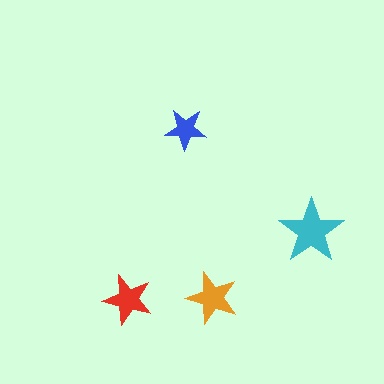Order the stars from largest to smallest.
the cyan one, the orange one, the red one, the blue one.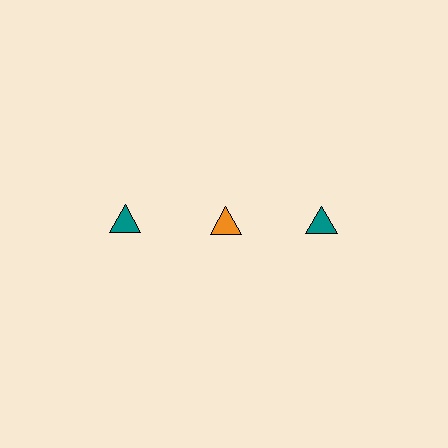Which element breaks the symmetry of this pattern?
The orange triangle in the top row, second from left column breaks the symmetry. All other shapes are teal triangles.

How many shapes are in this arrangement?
There are 3 shapes arranged in a grid pattern.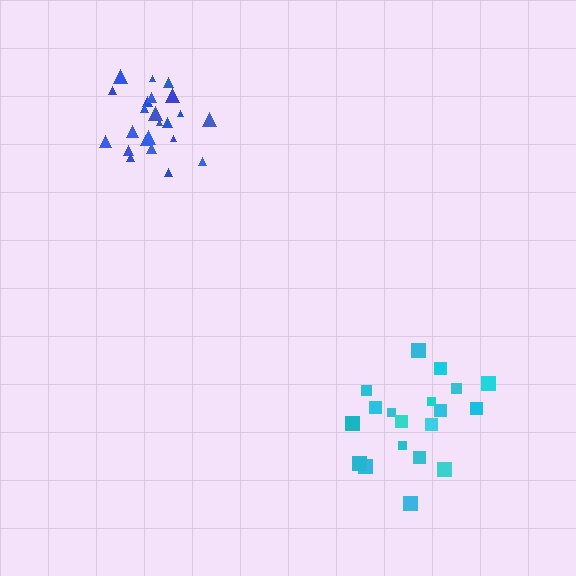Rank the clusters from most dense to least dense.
blue, cyan.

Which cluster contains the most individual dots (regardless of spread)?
Blue (24).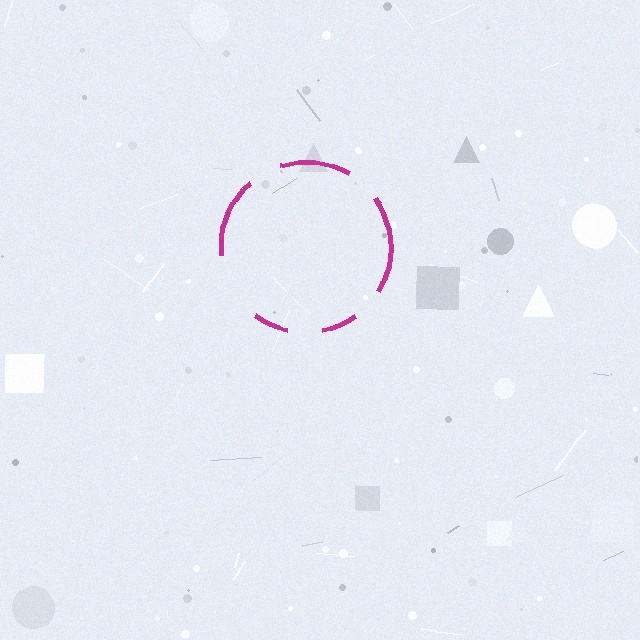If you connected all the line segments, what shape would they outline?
They would outline a circle.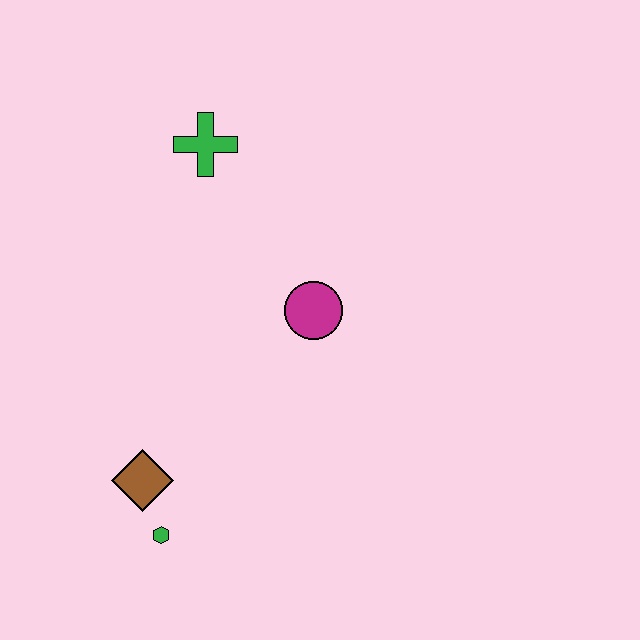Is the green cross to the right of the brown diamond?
Yes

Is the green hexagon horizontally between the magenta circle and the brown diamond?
Yes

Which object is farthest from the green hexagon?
The green cross is farthest from the green hexagon.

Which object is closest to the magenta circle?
The green cross is closest to the magenta circle.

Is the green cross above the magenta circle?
Yes